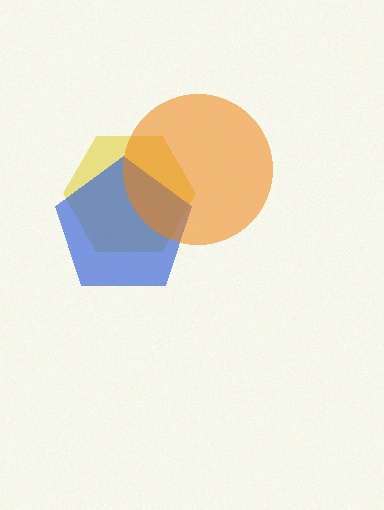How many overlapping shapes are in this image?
There are 3 overlapping shapes in the image.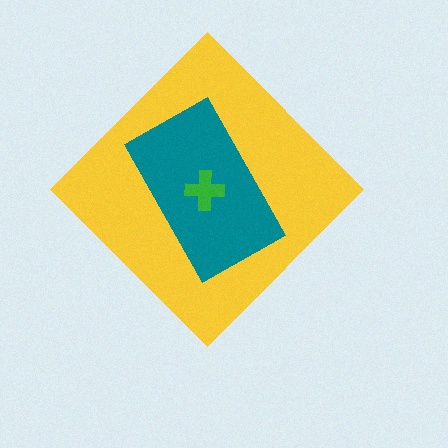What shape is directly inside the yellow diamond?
The teal rectangle.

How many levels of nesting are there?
3.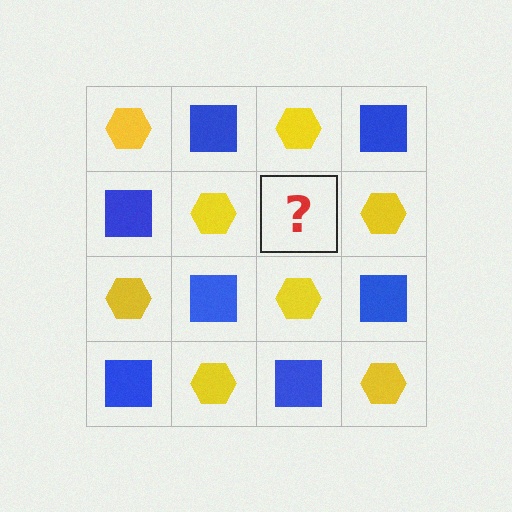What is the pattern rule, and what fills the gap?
The rule is that it alternates yellow hexagon and blue square in a checkerboard pattern. The gap should be filled with a blue square.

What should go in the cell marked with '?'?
The missing cell should contain a blue square.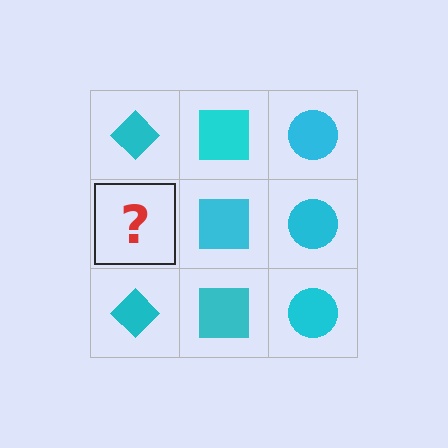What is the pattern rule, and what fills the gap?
The rule is that each column has a consistent shape. The gap should be filled with a cyan diamond.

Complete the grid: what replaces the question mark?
The question mark should be replaced with a cyan diamond.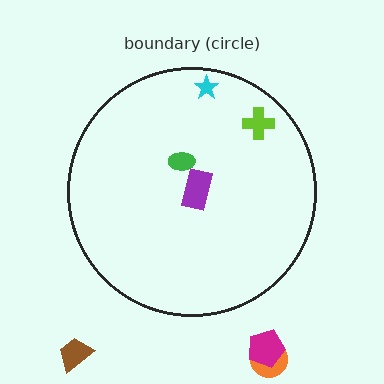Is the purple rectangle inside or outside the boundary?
Inside.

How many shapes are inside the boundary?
4 inside, 3 outside.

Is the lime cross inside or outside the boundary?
Inside.